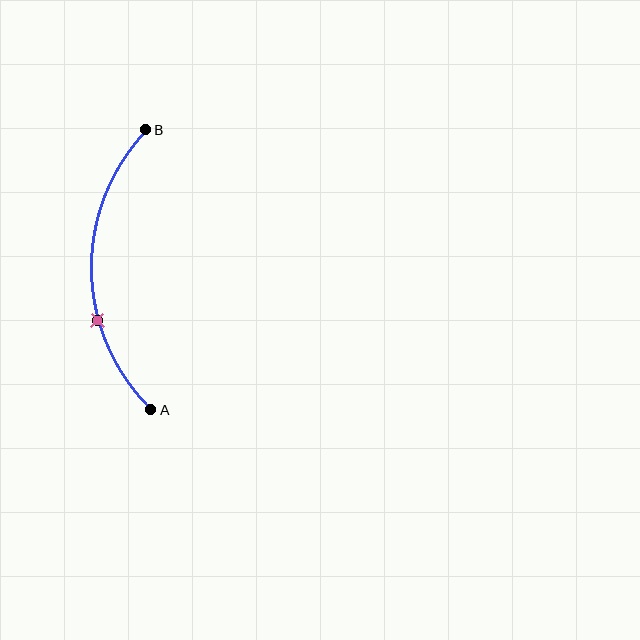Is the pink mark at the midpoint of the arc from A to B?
No. The pink mark lies on the arc but is closer to endpoint A. The arc midpoint would be at the point on the curve equidistant along the arc from both A and B.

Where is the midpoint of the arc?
The arc midpoint is the point on the curve farthest from the straight line joining A and B. It sits to the left of that line.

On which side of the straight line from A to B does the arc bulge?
The arc bulges to the left of the straight line connecting A and B.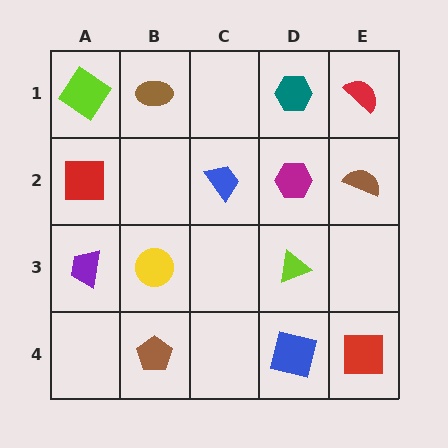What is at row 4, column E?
A red square.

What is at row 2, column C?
A blue trapezoid.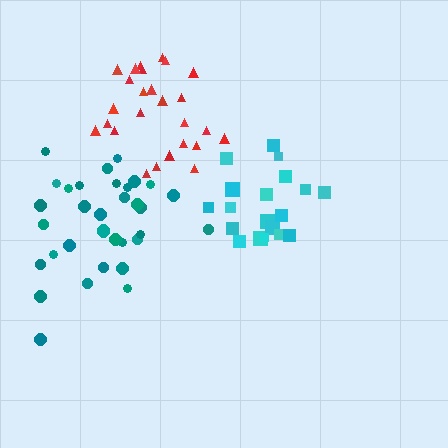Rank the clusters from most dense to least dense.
red, cyan, teal.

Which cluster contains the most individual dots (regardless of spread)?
Teal (35).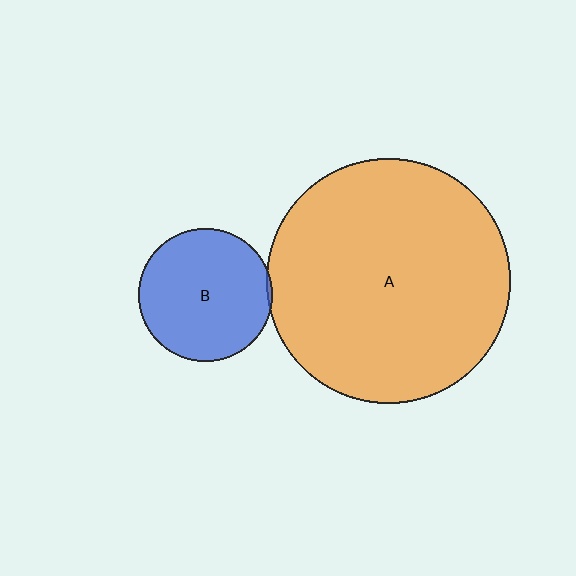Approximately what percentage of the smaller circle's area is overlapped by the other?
Approximately 5%.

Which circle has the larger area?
Circle A (orange).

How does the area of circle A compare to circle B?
Approximately 3.3 times.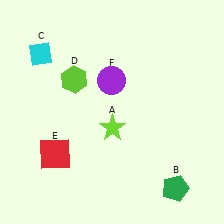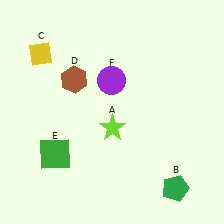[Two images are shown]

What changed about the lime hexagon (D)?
In Image 1, D is lime. In Image 2, it changed to brown.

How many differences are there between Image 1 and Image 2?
There are 3 differences between the two images.